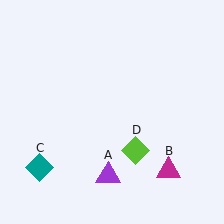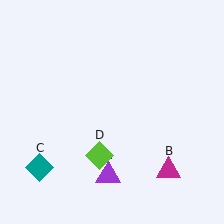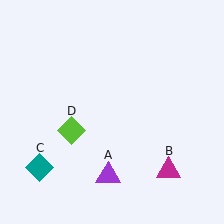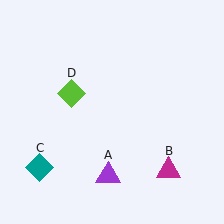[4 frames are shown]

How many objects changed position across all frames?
1 object changed position: lime diamond (object D).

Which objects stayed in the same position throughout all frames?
Purple triangle (object A) and magenta triangle (object B) and teal diamond (object C) remained stationary.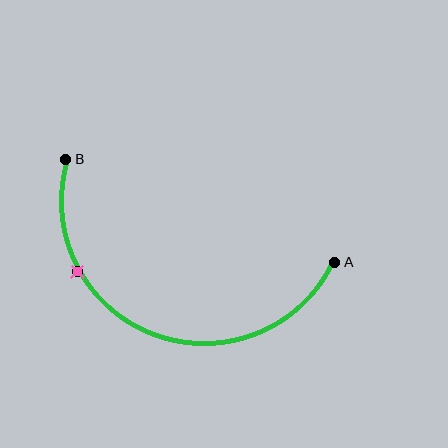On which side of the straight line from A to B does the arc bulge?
The arc bulges below the straight line connecting A and B.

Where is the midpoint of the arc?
The arc midpoint is the point on the curve farthest from the straight line joining A and B. It sits below that line.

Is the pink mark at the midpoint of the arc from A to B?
No. The pink mark lies on the arc but is closer to endpoint B. The arc midpoint would be at the point on the curve equidistant along the arc from both A and B.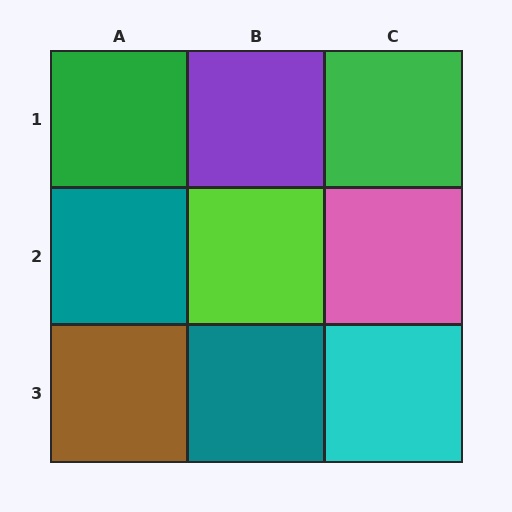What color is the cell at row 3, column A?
Brown.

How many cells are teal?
2 cells are teal.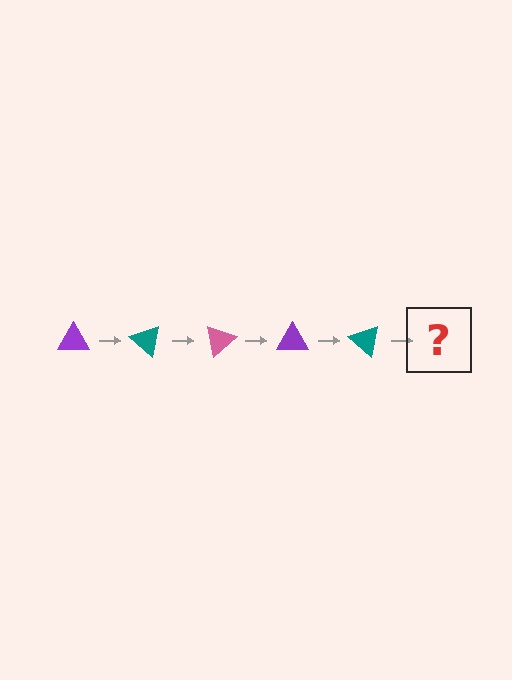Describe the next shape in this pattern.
It should be a pink triangle, rotated 200 degrees from the start.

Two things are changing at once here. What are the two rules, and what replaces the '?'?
The two rules are that it rotates 40 degrees each step and the color cycles through purple, teal, and pink. The '?' should be a pink triangle, rotated 200 degrees from the start.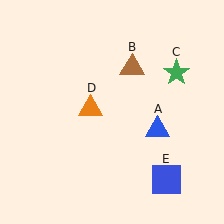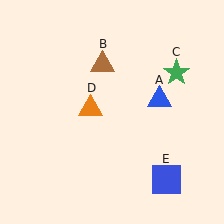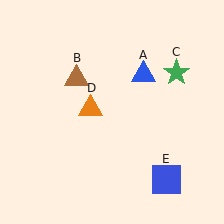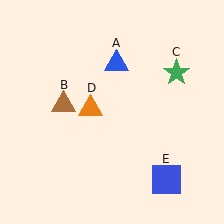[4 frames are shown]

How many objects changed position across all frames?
2 objects changed position: blue triangle (object A), brown triangle (object B).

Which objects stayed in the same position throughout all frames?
Green star (object C) and orange triangle (object D) and blue square (object E) remained stationary.